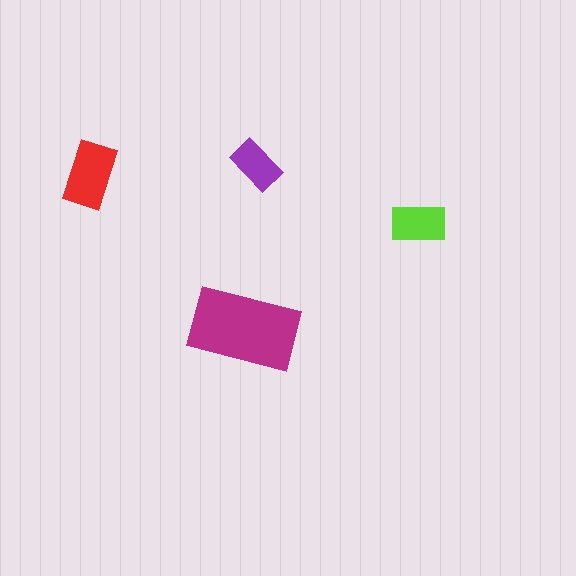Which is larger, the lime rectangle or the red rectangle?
The red one.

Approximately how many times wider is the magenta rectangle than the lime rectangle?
About 2 times wider.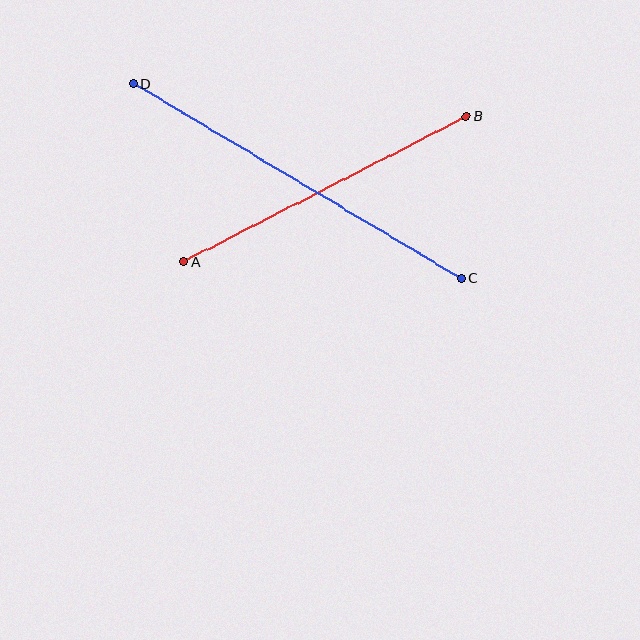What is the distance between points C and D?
The distance is approximately 381 pixels.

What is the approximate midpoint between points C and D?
The midpoint is at approximately (297, 181) pixels.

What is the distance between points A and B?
The distance is approximately 318 pixels.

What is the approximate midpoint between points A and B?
The midpoint is at approximately (325, 189) pixels.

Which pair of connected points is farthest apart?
Points C and D are farthest apart.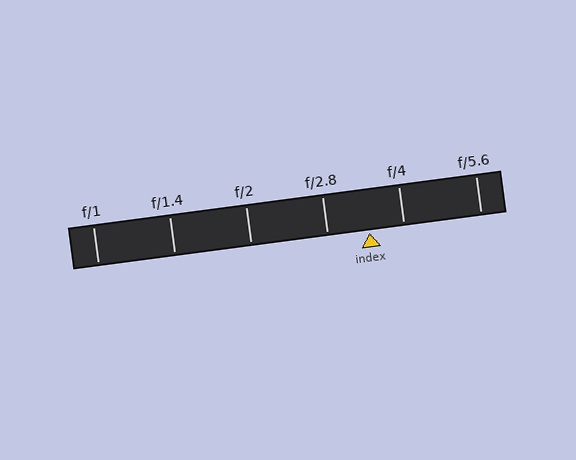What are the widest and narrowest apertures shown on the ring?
The widest aperture shown is f/1 and the narrowest is f/5.6.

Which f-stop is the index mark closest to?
The index mark is closest to f/4.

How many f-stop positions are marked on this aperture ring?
There are 6 f-stop positions marked.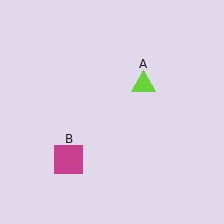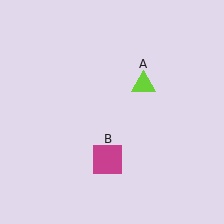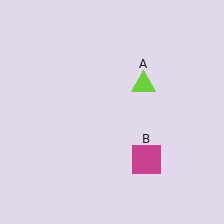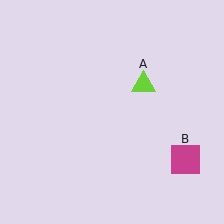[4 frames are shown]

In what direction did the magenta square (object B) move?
The magenta square (object B) moved right.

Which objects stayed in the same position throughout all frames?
Lime triangle (object A) remained stationary.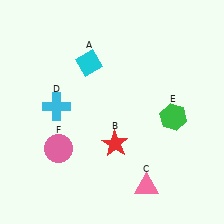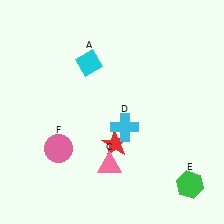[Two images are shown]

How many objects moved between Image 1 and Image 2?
3 objects moved between the two images.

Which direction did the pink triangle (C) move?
The pink triangle (C) moved left.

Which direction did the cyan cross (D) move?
The cyan cross (D) moved right.